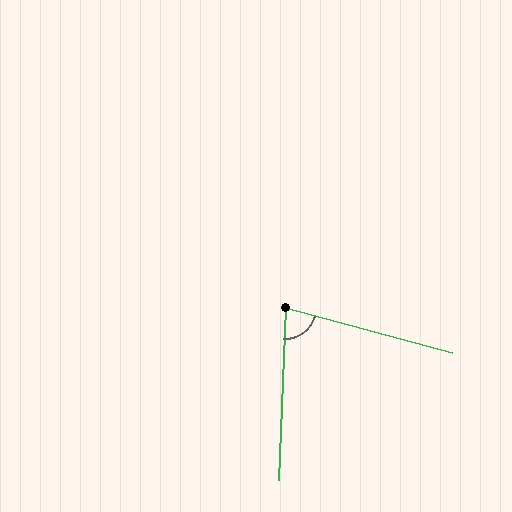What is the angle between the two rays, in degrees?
Approximately 77 degrees.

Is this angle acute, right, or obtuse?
It is acute.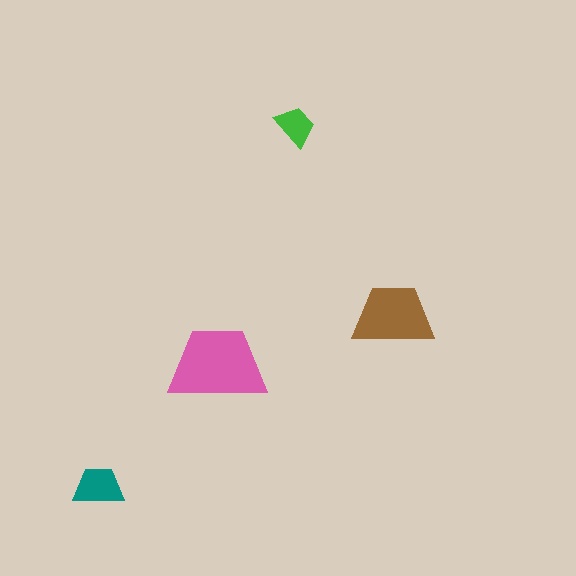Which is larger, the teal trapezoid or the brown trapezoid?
The brown one.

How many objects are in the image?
There are 4 objects in the image.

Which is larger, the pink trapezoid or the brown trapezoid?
The pink one.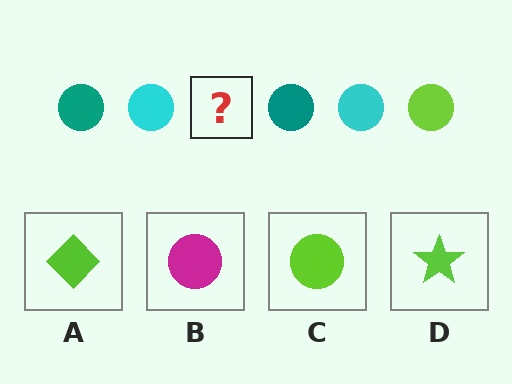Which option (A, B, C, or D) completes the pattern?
C.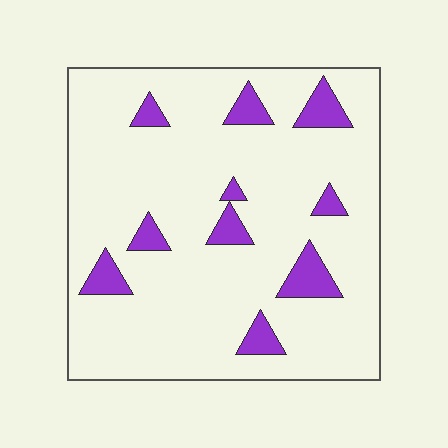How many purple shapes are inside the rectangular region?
10.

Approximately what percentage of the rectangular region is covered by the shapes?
Approximately 10%.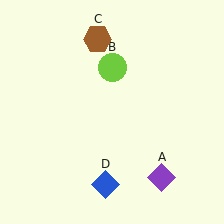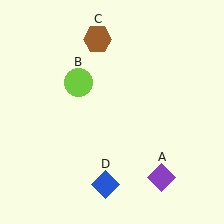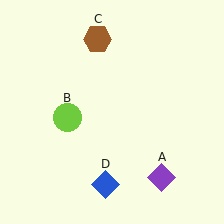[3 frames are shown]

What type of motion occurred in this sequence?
The lime circle (object B) rotated counterclockwise around the center of the scene.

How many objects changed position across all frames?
1 object changed position: lime circle (object B).